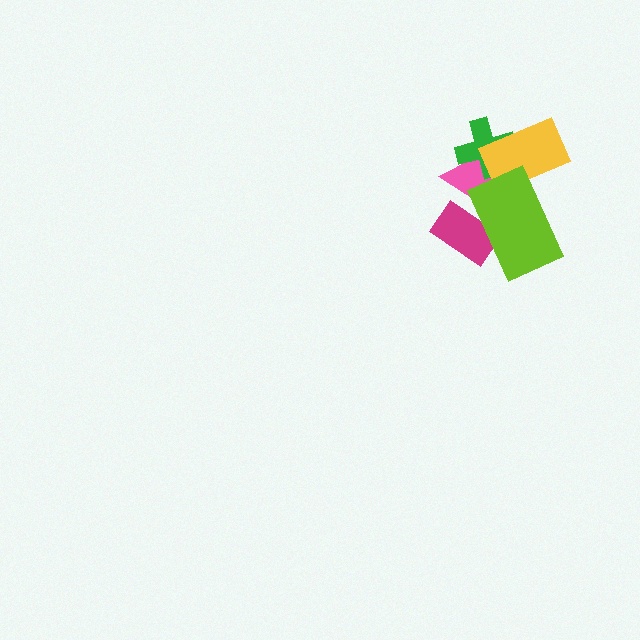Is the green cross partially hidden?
Yes, it is partially covered by another shape.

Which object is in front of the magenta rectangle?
The lime rectangle is in front of the magenta rectangle.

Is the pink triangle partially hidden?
Yes, it is partially covered by another shape.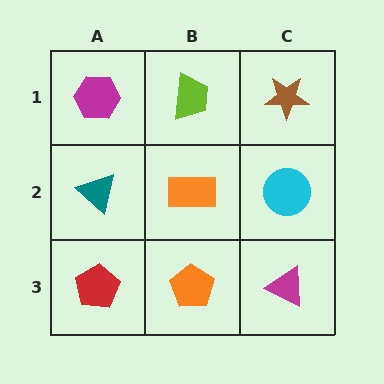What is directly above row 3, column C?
A cyan circle.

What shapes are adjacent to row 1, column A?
A teal triangle (row 2, column A), a lime trapezoid (row 1, column B).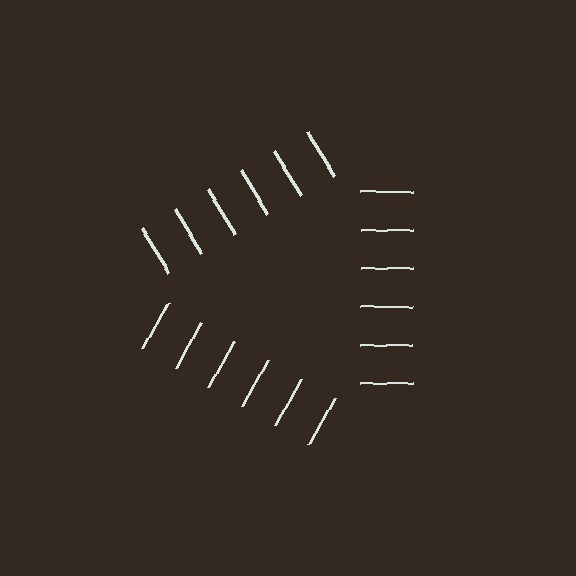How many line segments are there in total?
18 — 6 along each of the 3 edges.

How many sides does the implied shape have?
3 sides — the line-ends trace a triangle.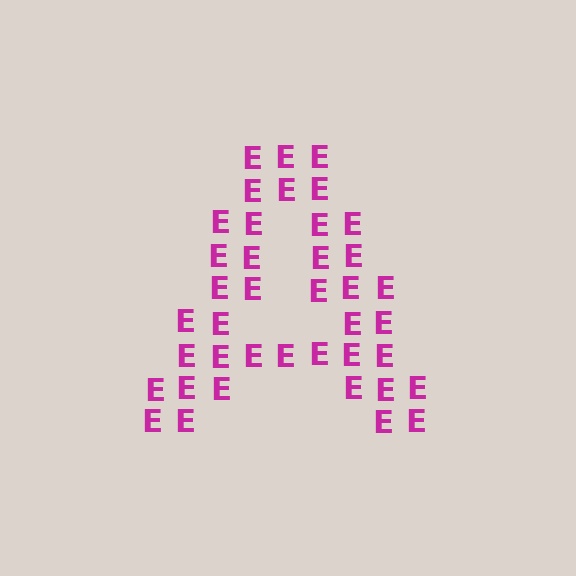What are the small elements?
The small elements are letter E's.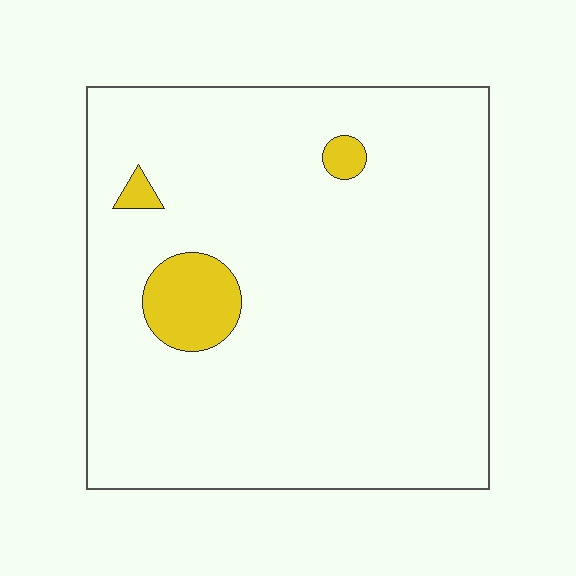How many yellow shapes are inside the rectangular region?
3.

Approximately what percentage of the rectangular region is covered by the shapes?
Approximately 5%.